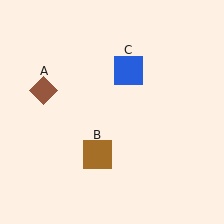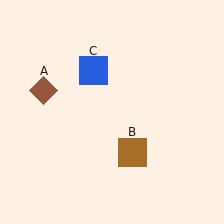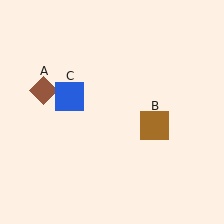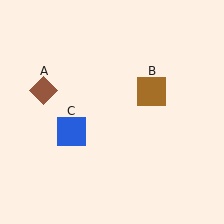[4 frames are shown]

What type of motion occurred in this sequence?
The brown square (object B), blue square (object C) rotated counterclockwise around the center of the scene.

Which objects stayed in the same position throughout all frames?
Brown diamond (object A) remained stationary.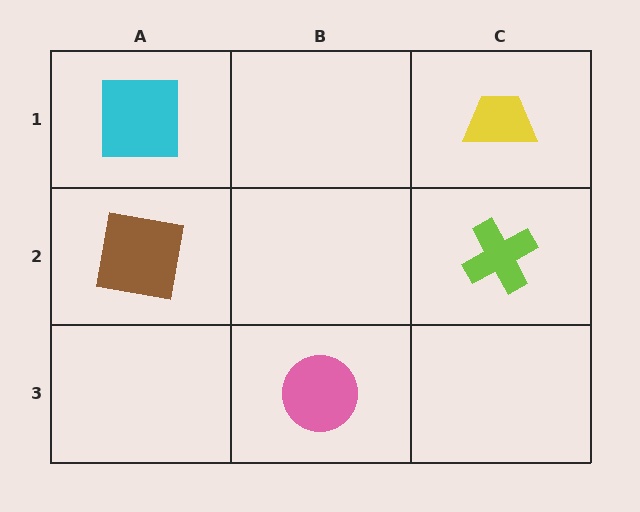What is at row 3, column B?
A pink circle.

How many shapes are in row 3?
1 shape.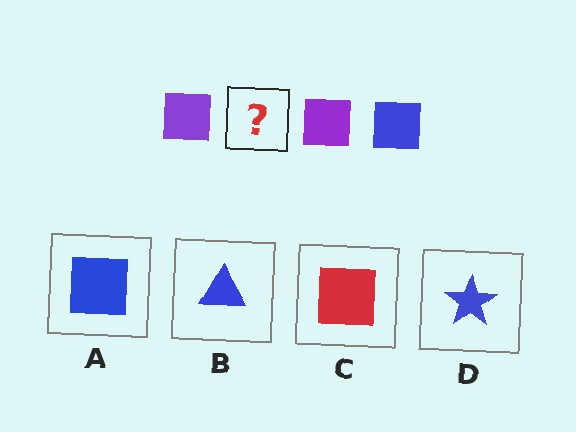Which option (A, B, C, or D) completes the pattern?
A.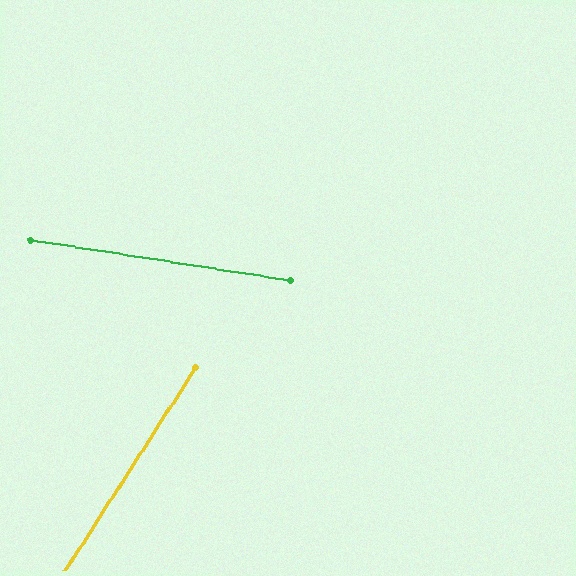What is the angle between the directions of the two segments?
Approximately 66 degrees.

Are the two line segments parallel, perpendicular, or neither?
Neither parallel nor perpendicular — they differ by about 66°.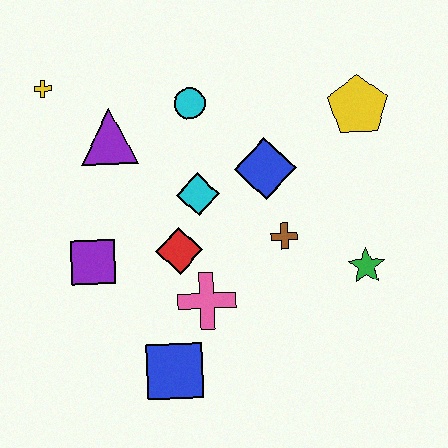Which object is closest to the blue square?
The pink cross is closest to the blue square.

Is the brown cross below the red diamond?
No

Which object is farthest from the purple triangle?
The green star is farthest from the purple triangle.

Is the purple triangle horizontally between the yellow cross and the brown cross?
Yes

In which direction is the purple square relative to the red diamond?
The purple square is to the left of the red diamond.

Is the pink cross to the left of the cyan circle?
No